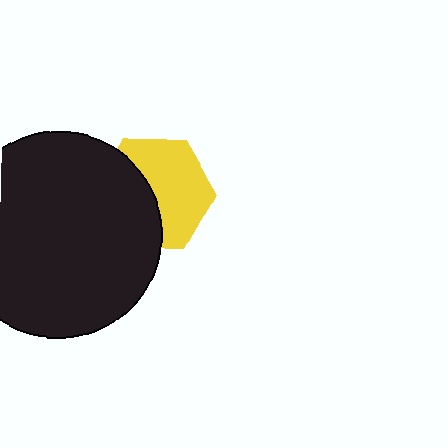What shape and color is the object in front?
The object in front is a black circle.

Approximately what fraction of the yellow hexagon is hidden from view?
Roughly 44% of the yellow hexagon is hidden behind the black circle.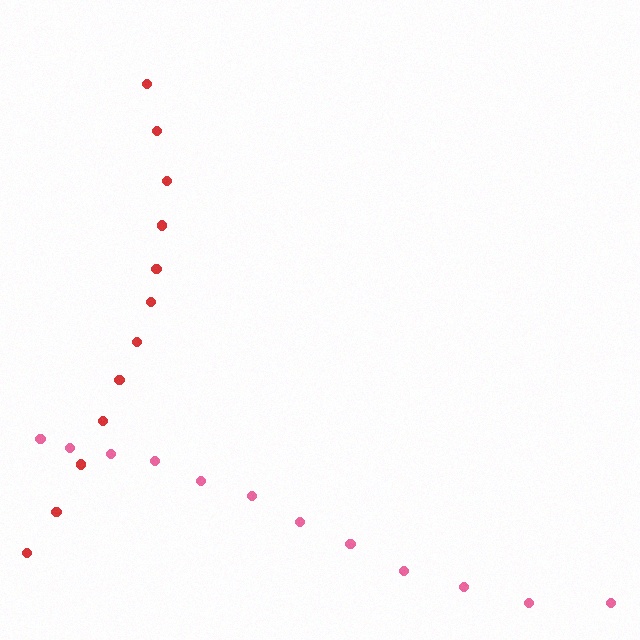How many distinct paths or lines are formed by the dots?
There are 2 distinct paths.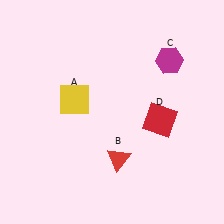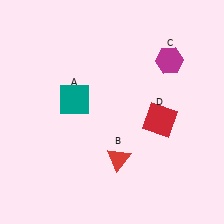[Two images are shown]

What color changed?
The square (A) changed from yellow in Image 1 to teal in Image 2.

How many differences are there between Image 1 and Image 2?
There is 1 difference between the two images.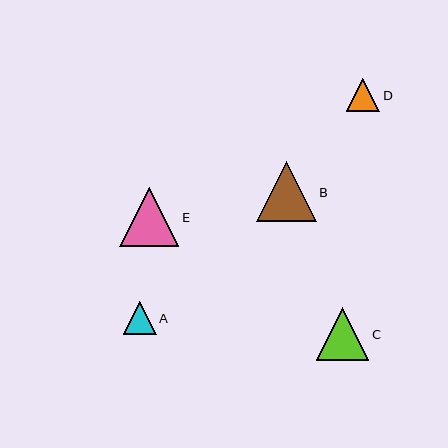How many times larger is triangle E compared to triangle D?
Triangle E is approximately 1.8 times the size of triangle D.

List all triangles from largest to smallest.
From largest to smallest: B, E, C, D, A.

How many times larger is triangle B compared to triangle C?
Triangle B is approximately 1.1 times the size of triangle C.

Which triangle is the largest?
Triangle B is the largest with a size of approximately 60 pixels.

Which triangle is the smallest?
Triangle A is the smallest with a size of approximately 33 pixels.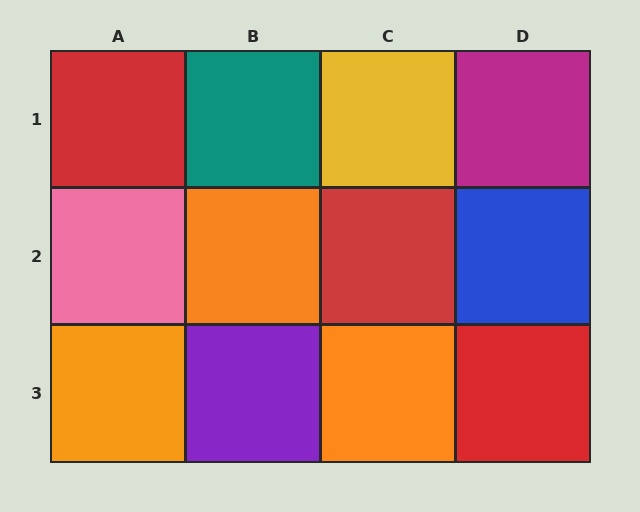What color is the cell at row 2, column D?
Blue.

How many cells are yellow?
1 cell is yellow.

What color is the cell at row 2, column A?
Pink.